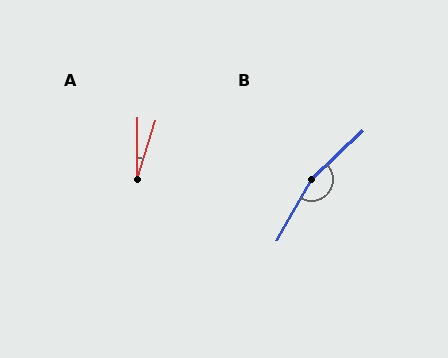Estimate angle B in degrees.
Approximately 163 degrees.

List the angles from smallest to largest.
A (17°), B (163°).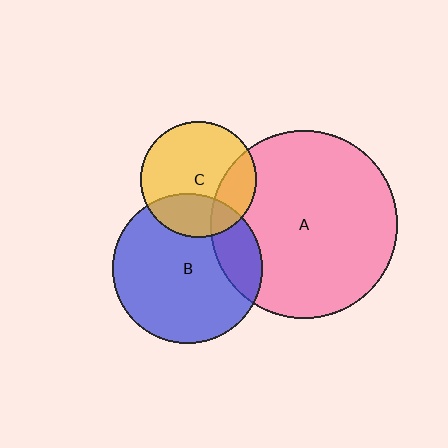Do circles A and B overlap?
Yes.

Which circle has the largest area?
Circle A (pink).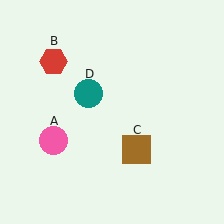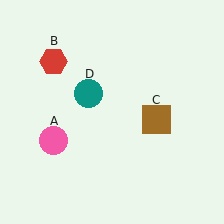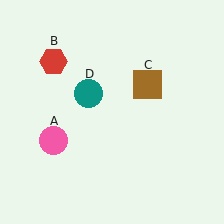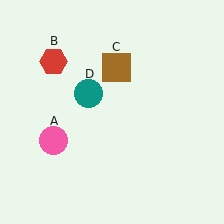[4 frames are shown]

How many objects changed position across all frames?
1 object changed position: brown square (object C).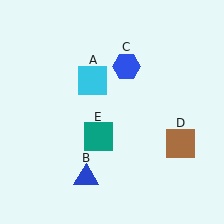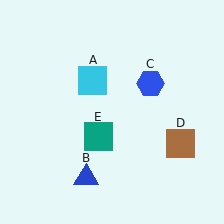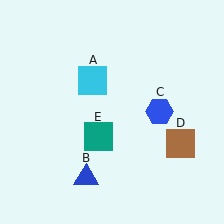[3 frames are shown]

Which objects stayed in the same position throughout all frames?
Cyan square (object A) and blue triangle (object B) and brown square (object D) and teal square (object E) remained stationary.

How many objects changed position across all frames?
1 object changed position: blue hexagon (object C).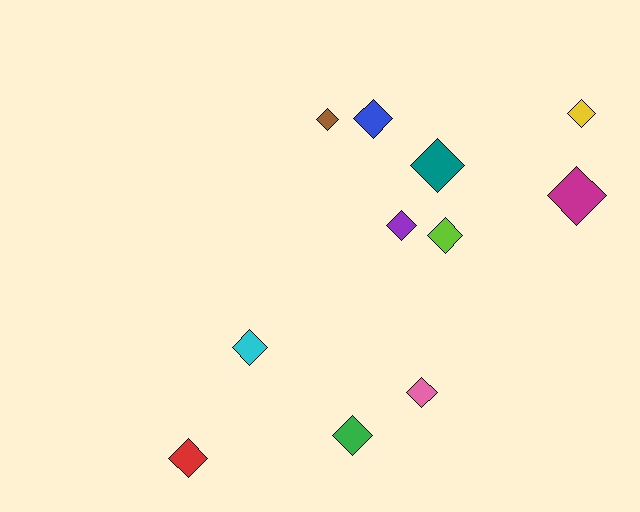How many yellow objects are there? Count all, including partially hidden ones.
There is 1 yellow object.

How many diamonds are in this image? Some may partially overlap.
There are 11 diamonds.